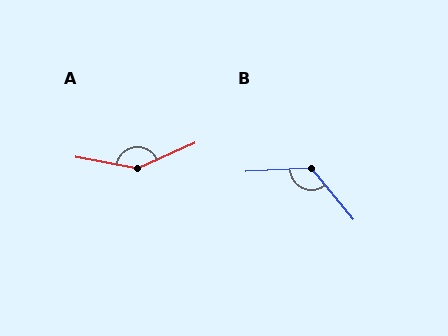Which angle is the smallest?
B, at approximately 126 degrees.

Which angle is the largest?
A, at approximately 145 degrees.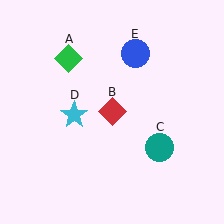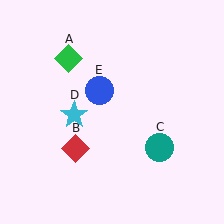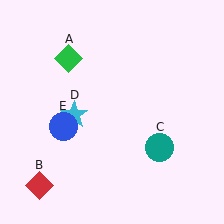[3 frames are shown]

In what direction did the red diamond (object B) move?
The red diamond (object B) moved down and to the left.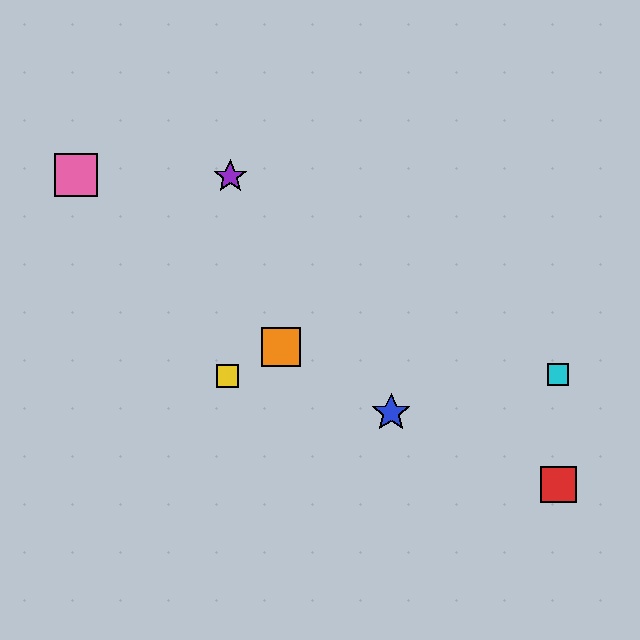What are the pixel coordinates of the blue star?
The blue star is at (391, 413).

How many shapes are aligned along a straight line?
3 shapes (the green square, the yellow square, the orange square) are aligned along a straight line.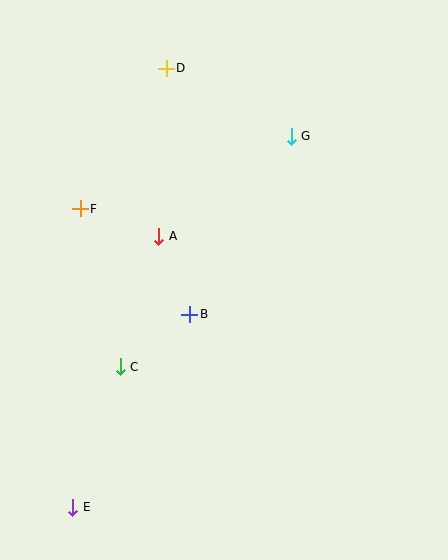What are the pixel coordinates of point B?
Point B is at (190, 314).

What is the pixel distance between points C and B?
The distance between C and B is 87 pixels.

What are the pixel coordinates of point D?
Point D is at (166, 68).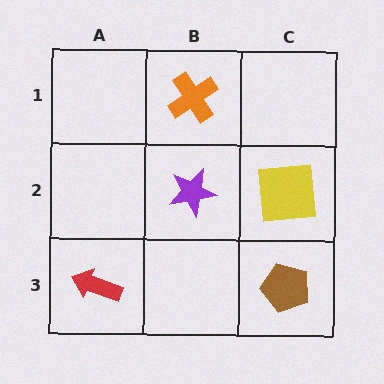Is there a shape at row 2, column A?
No, that cell is empty.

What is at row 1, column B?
An orange cross.